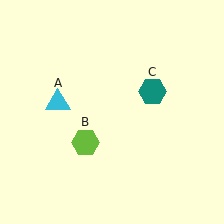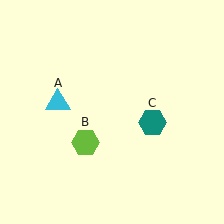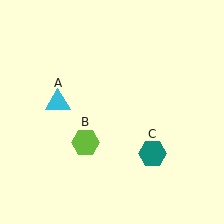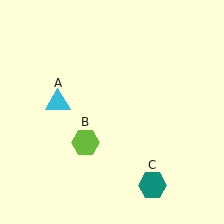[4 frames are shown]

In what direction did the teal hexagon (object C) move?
The teal hexagon (object C) moved down.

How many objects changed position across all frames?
1 object changed position: teal hexagon (object C).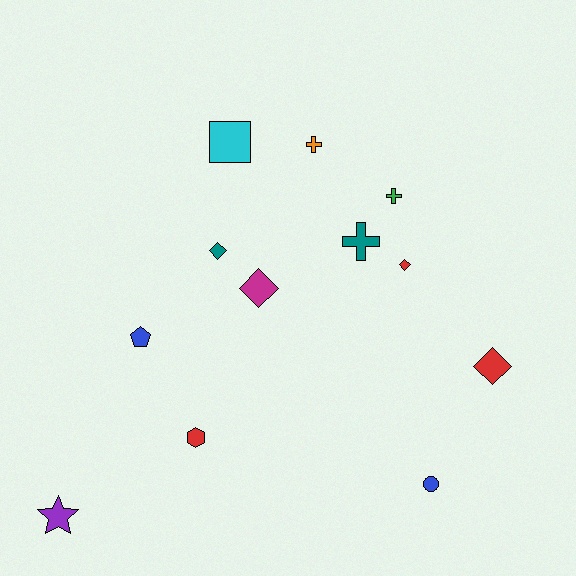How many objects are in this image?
There are 12 objects.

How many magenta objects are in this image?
There is 1 magenta object.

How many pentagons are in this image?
There is 1 pentagon.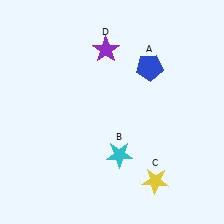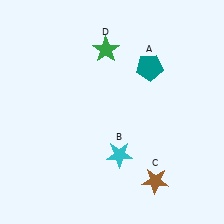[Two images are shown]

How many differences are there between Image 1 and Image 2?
There are 3 differences between the two images.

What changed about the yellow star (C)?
In Image 1, C is yellow. In Image 2, it changed to brown.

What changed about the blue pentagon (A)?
In Image 1, A is blue. In Image 2, it changed to teal.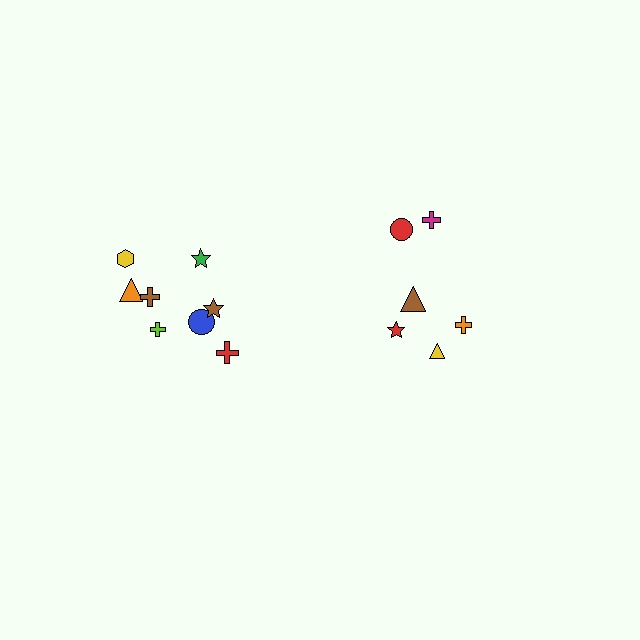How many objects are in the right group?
There are 6 objects.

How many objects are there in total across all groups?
There are 14 objects.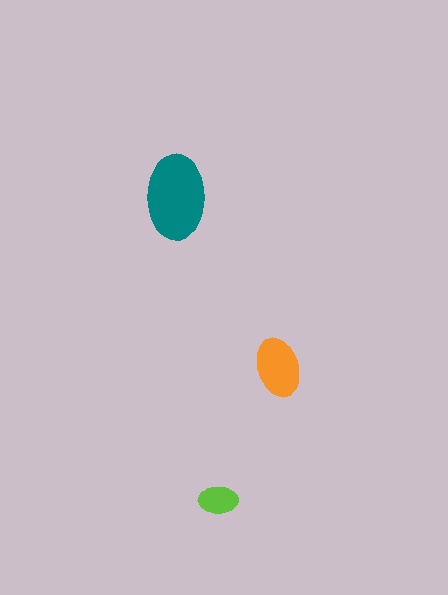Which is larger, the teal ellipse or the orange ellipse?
The teal one.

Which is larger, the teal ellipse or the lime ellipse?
The teal one.